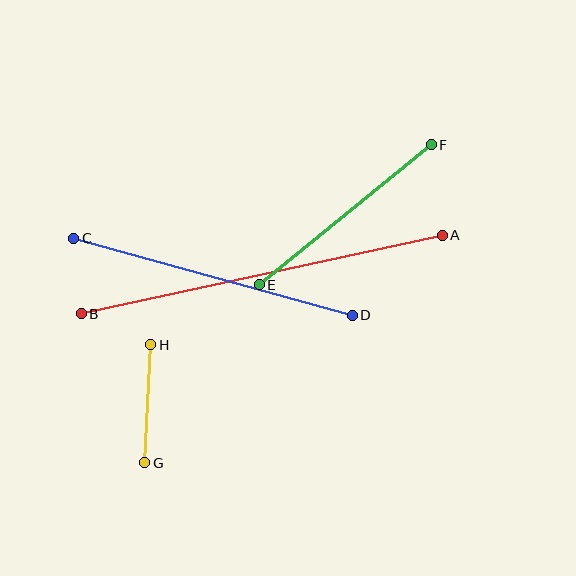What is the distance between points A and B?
The distance is approximately 369 pixels.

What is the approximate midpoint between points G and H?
The midpoint is at approximately (148, 404) pixels.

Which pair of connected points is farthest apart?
Points A and B are farthest apart.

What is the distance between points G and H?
The distance is approximately 118 pixels.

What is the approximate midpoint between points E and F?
The midpoint is at approximately (345, 215) pixels.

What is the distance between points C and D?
The distance is approximately 289 pixels.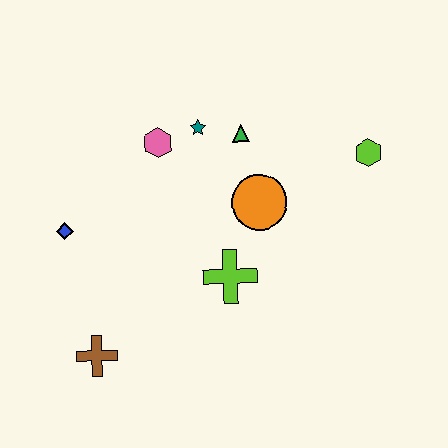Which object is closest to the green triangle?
The teal star is closest to the green triangle.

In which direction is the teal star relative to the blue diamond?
The teal star is to the right of the blue diamond.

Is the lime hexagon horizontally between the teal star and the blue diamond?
No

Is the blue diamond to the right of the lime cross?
No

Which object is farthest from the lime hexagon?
The brown cross is farthest from the lime hexagon.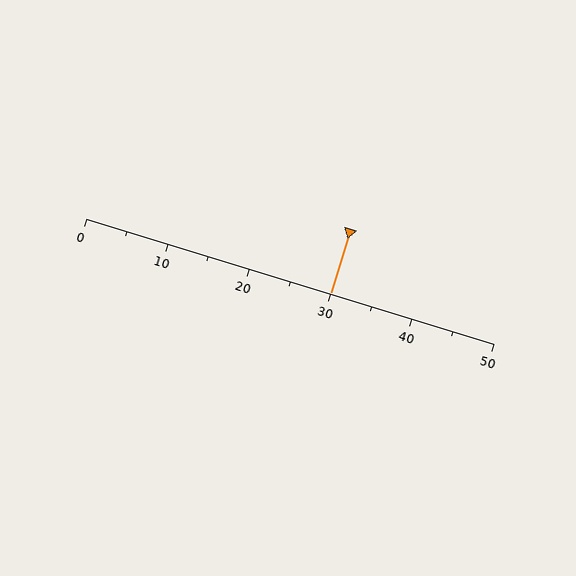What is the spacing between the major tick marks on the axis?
The major ticks are spaced 10 apart.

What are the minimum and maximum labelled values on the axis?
The axis runs from 0 to 50.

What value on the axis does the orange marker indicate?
The marker indicates approximately 30.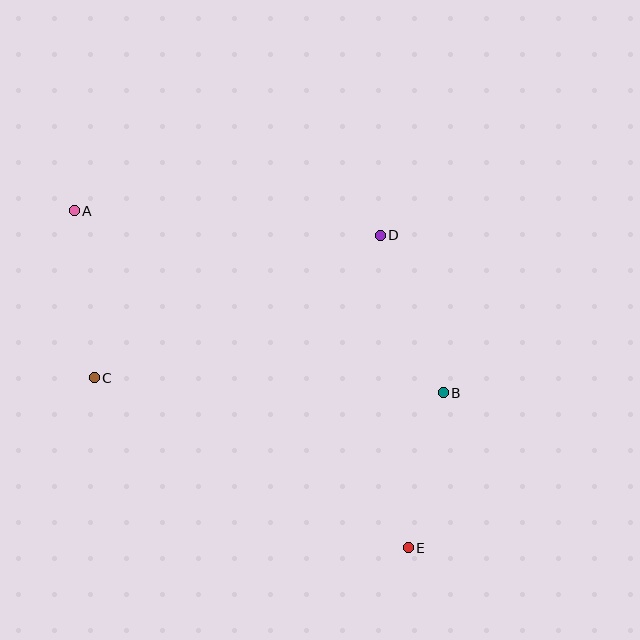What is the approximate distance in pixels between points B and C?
The distance between B and C is approximately 349 pixels.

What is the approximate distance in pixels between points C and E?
The distance between C and E is approximately 357 pixels.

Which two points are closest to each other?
Points B and E are closest to each other.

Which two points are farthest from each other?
Points A and E are farthest from each other.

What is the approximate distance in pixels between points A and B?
The distance between A and B is approximately 411 pixels.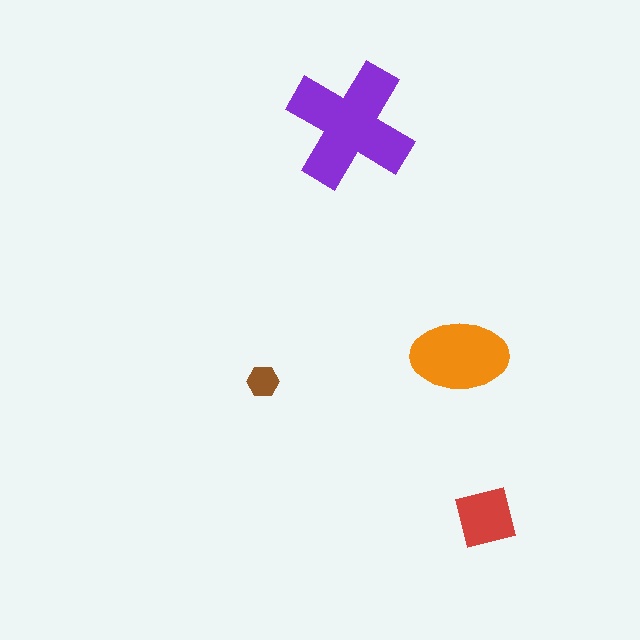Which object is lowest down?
The red square is bottommost.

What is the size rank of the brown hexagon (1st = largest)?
4th.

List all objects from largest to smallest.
The purple cross, the orange ellipse, the red square, the brown hexagon.